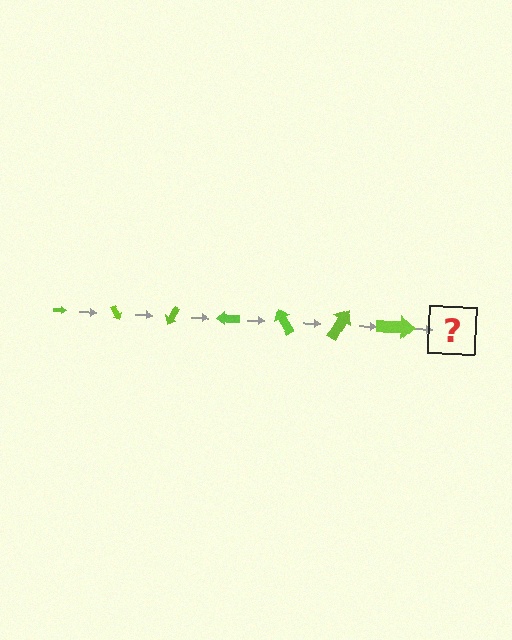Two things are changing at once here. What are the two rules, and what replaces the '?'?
The two rules are that the arrow grows larger each step and it rotates 60 degrees each step. The '?' should be an arrow, larger than the previous one and rotated 420 degrees from the start.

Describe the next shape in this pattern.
It should be an arrow, larger than the previous one and rotated 420 degrees from the start.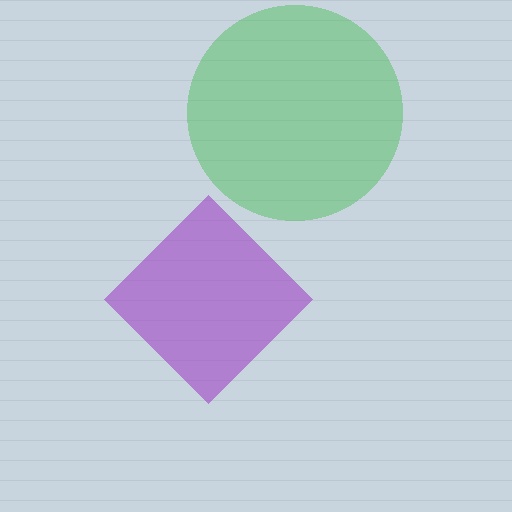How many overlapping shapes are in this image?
There are 2 overlapping shapes in the image.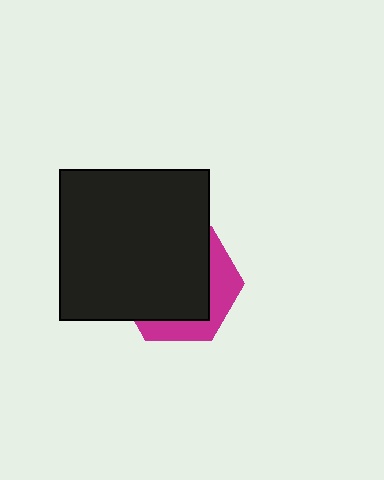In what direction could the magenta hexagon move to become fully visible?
The magenta hexagon could move toward the lower-right. That would shift it out from behind the black square entirely.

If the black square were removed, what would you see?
You would see the complete magenta hexagon.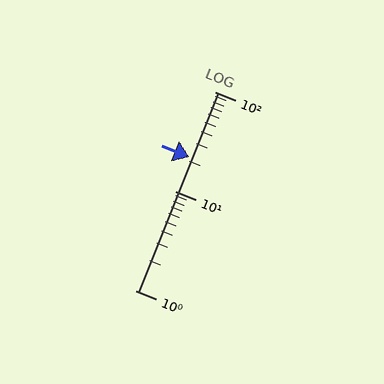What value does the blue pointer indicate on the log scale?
The pointer indicates approximately 22.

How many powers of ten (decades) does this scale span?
The scale spans 2 decades, from 1 to 100.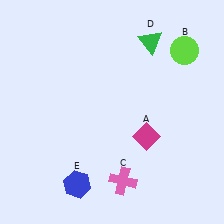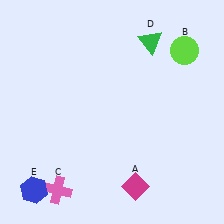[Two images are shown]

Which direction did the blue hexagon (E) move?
The blue hexagon (E) moved left.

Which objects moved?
The objects that moved are: the magenta diamond (A), the pink cross (C), the blue hexagon (E).